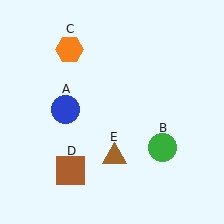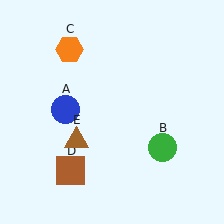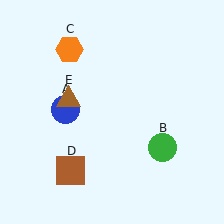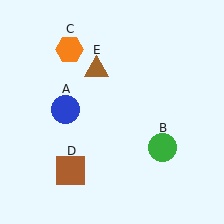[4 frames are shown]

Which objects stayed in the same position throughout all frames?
Blue circle (object A) and green circle (object B) and orange hexagon (object C) and brown square (object D) remained stationary.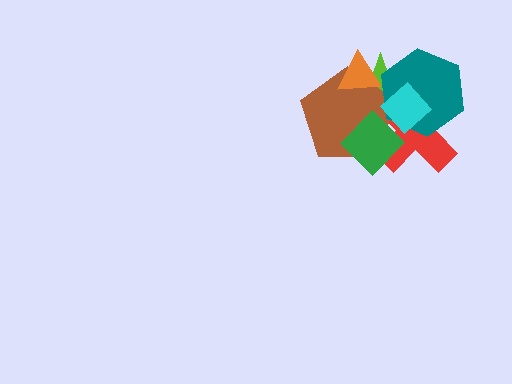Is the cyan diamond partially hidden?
No, no other shape covers it.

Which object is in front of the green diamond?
The cyan diamond is in front of the green diamond.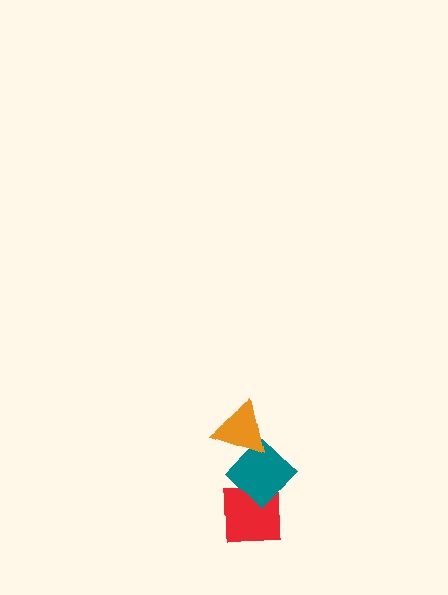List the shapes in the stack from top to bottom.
From top to bottom: the orange triangle, the teal diamond, the red square.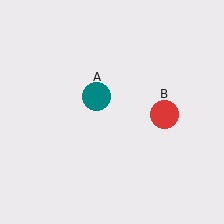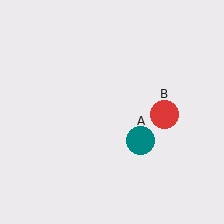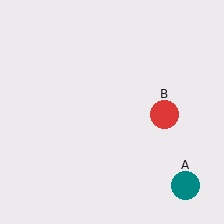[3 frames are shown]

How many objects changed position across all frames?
1 object changed position: teal circle (object A).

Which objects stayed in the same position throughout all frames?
Red circle (object B) remained stationary.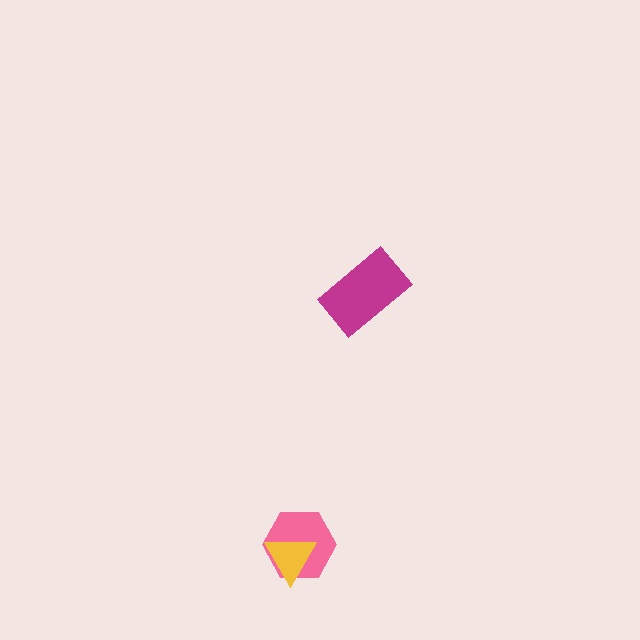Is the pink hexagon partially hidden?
Yes, it is partially covered by another shape.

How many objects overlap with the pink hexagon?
1 object overlaps with the pink hexagon.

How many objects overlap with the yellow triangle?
1 object overlaps with the yellow triangle.